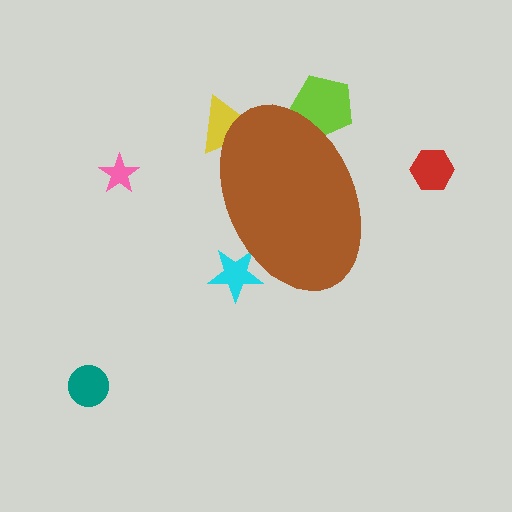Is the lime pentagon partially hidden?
Yes, the lime pentagon is partially hidden behind the brown ellipse.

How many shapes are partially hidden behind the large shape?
3 shapes are partially hidden.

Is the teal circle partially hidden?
No, the teal circle is fully visible.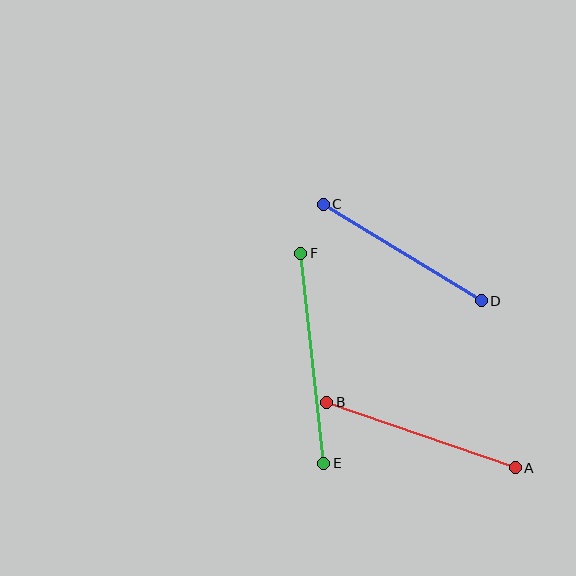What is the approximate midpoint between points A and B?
The midpoint is at approximately (421, 435) pixels.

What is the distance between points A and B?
The distance is approximately 200 pixels.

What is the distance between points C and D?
The distance is approximately 185 pixels.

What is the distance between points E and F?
The distance is approximately 211 pixels.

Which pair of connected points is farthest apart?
Points E and F are farthest apart.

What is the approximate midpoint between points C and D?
The midpoint is at approximately (402, 252) pixels.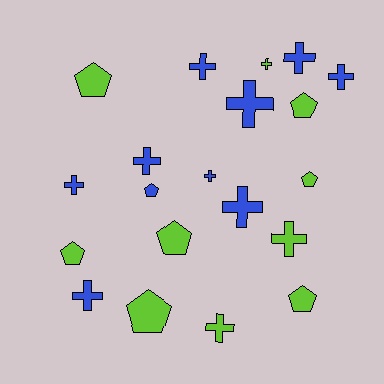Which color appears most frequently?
Blue, with 10 objects.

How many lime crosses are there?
There are 3 lime crosses.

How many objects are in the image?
There are 20 objects.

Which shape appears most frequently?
Cross, with 12 objects.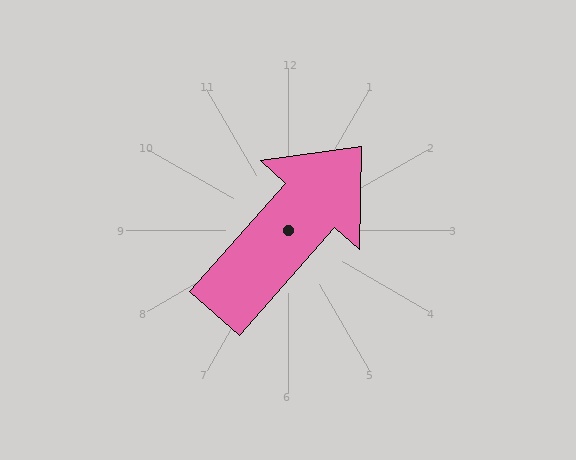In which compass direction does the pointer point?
Northeast.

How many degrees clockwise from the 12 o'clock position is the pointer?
Approximately 41 degrees.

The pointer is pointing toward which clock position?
Roughly 1 o'clock.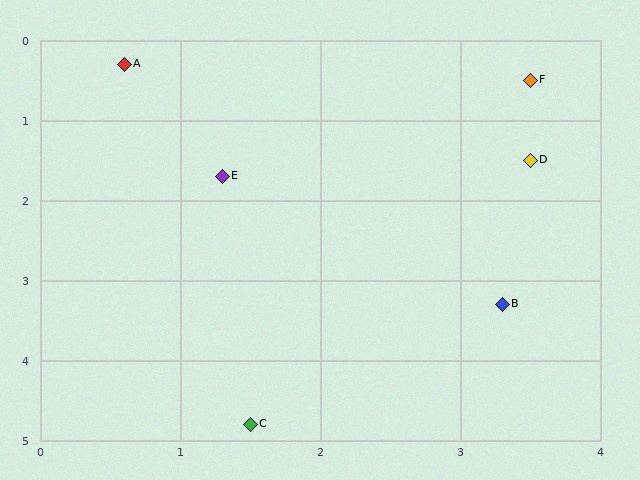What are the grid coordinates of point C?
Point C is at approximately (1.5, 4.8).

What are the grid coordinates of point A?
Point A is at approximately (0.6, 0.3).